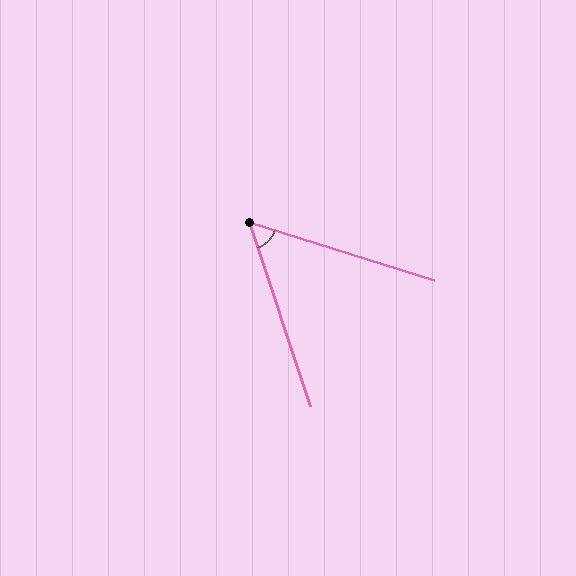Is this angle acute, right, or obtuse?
It is acute.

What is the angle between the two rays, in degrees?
Approximately 54 degrees.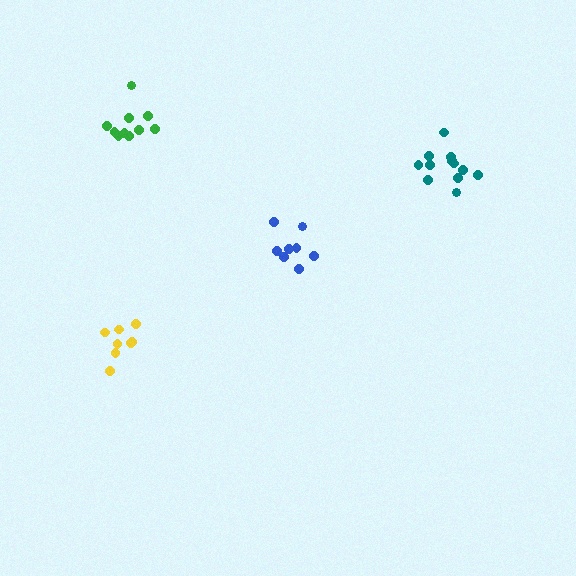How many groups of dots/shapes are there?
There are 4 groups.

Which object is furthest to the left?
The yellow cluster is leftmost.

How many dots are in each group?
Group 1: 8 dots, Group 2: 10 dots, Group 3: 12 dots, Group 4: 8 dots (38 total).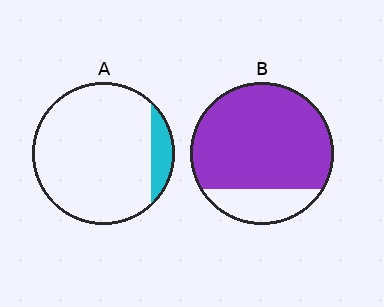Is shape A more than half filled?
No.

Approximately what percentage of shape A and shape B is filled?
A is approximately 10% and B is approximately 80%.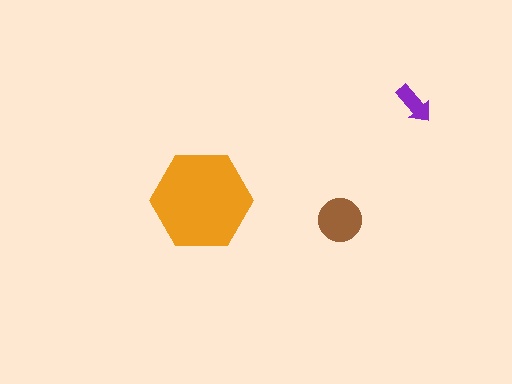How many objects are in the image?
There are 3 objects in the image.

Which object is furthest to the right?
The purple arrow is rightmost.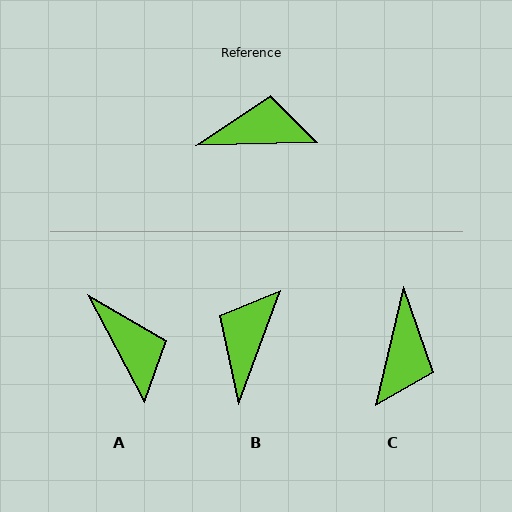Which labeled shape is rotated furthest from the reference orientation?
C, about 105 degrees away.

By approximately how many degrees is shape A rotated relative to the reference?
Approximately 64 degrees clockwise.